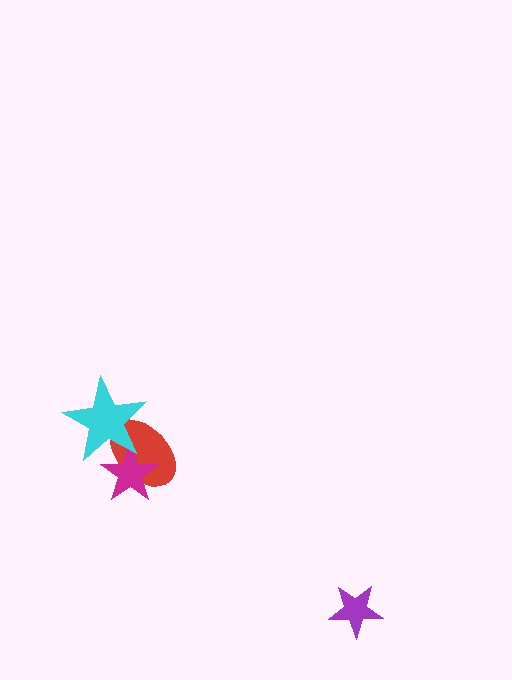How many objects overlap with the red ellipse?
2 objects overlap with the red ellipse.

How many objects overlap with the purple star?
0 objects overlap with the purple star.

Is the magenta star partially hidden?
Yes, it is partially covered by another shape.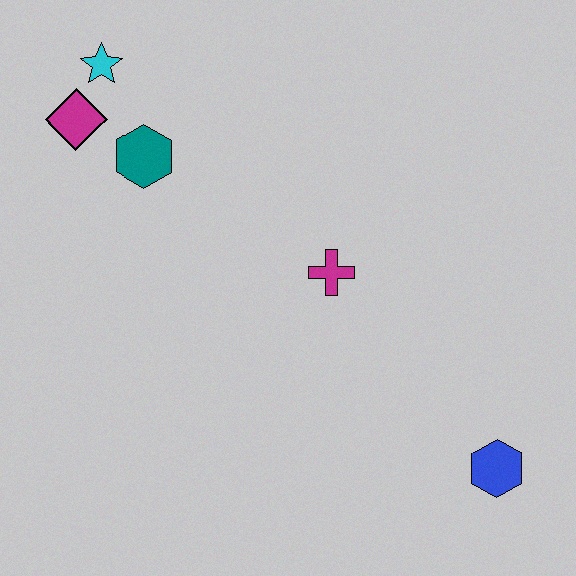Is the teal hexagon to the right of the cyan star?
Yes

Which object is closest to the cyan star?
The magenta diamond is closest to the cyan star.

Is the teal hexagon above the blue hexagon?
Yes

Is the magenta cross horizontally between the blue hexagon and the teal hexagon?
Yes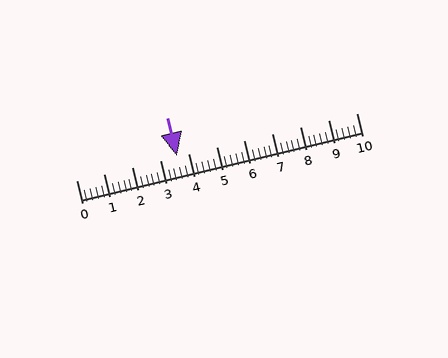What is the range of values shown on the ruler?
The ruler shows values from 0 to 10.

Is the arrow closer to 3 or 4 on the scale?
The arrow is closer to 4.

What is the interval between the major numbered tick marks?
The major tick marks are spaced 1 units apart.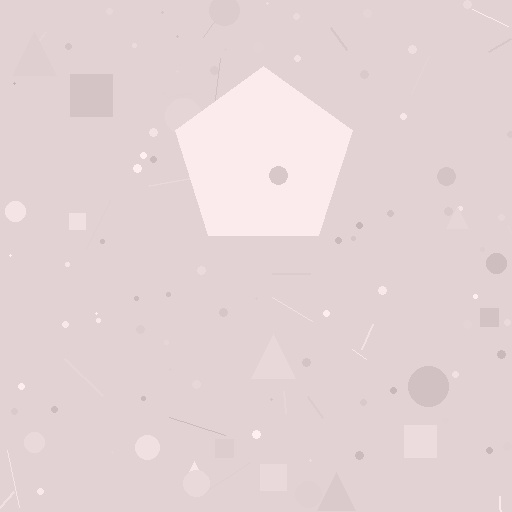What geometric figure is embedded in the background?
A pentagon is embedded in the background.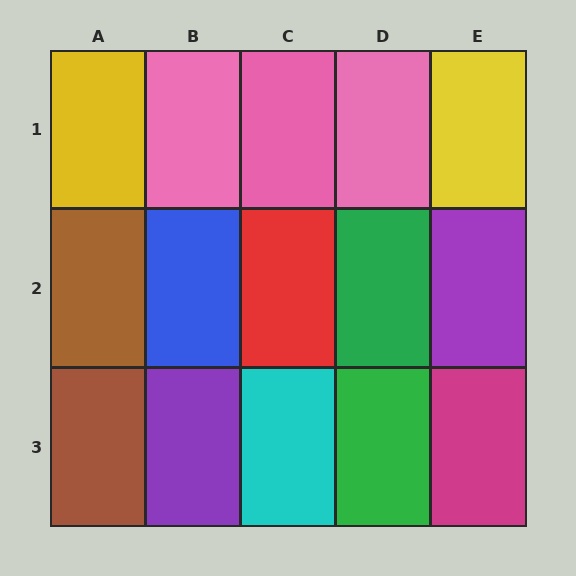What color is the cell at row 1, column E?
Yellow.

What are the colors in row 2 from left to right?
Brown, blue, red, green, purple.